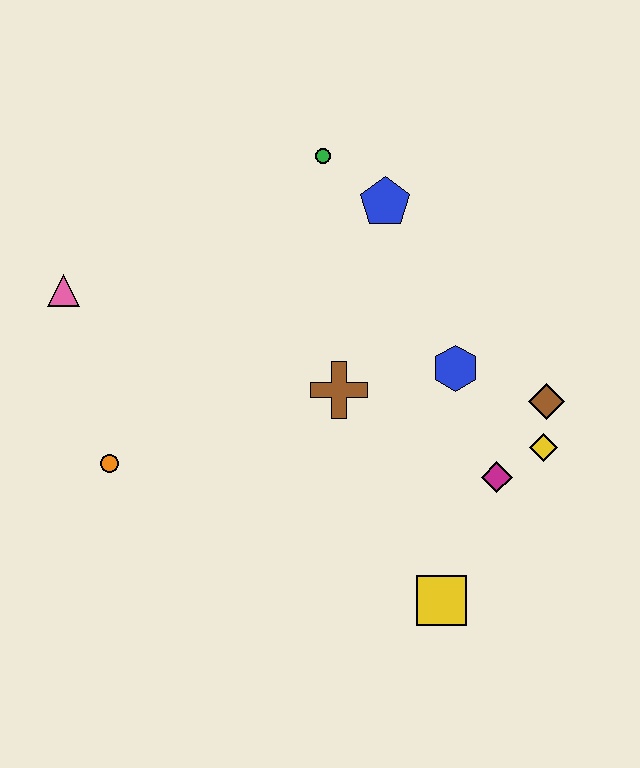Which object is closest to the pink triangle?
The orange circle is closest to the pink triangle.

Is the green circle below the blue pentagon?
No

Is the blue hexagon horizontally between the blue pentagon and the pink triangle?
No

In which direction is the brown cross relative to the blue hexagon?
The brown cross is to the left of the blue hexagon.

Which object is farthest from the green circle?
The yellow square is farthest from the green circle.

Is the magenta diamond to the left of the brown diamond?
Yes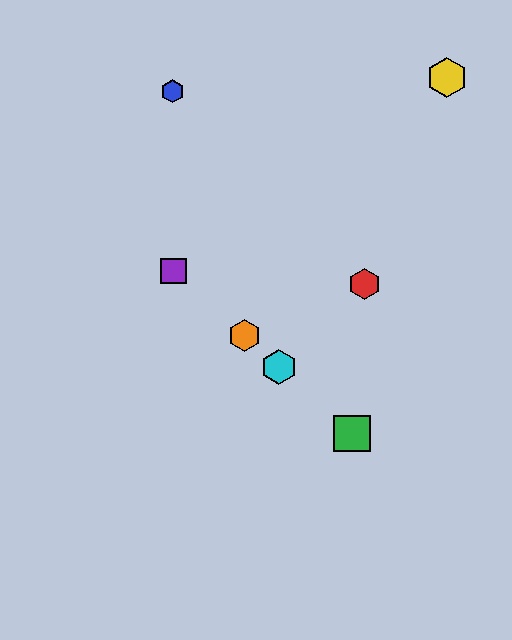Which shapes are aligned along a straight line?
The green square, the purple square, the orange hexagon, the cyan hexagon are aligned along a straight line.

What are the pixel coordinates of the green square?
The green square is at (352, 434).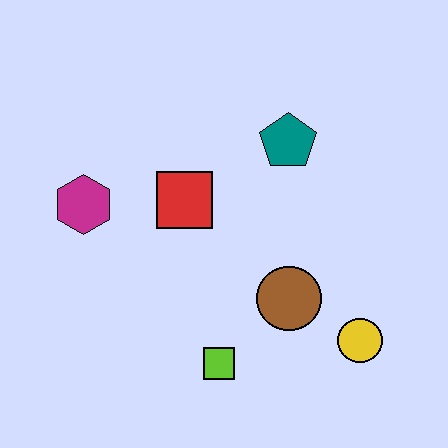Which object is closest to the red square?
The magenta hexagon is closest to the red square.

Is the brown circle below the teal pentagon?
Yes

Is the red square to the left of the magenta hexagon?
No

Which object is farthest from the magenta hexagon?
The yellow circle is farthest from the magenta hexagon.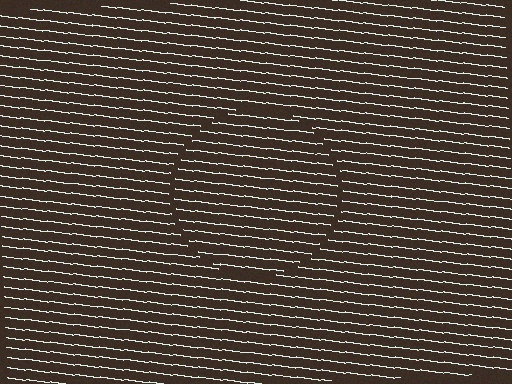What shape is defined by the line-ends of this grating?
An illusory circle. The interior of the shape contains the same grating, shifted by half a period — the contour is defined by the phase discontinuity where line-ends from the inner and outer gratings abut.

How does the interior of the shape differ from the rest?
The interior of the shape contains the same grating, shifted by half a period — the contour is defined by the phase discontinuity where line-ends from the inner and outer gratings abut.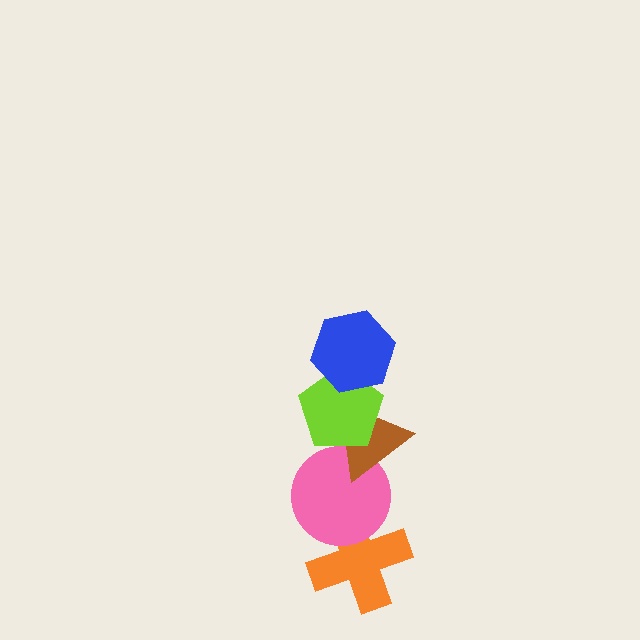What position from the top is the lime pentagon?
The lime pentagon is 2nd from the top.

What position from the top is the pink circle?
The pink circle is 4th from the top.